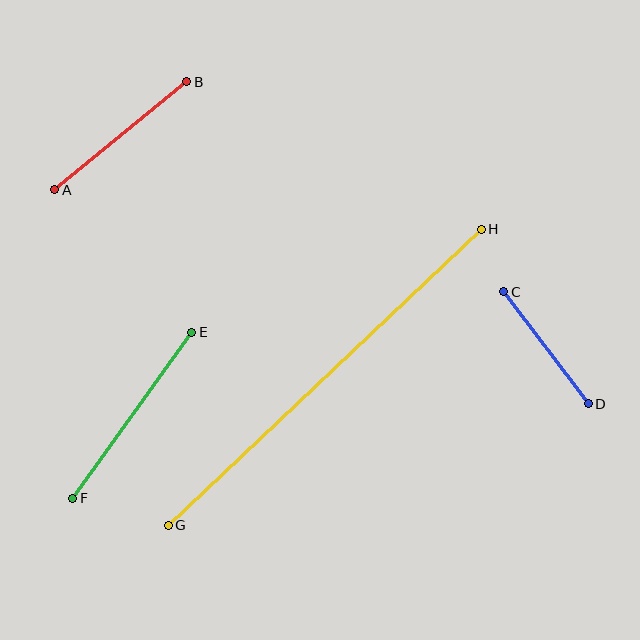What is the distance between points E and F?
The distance is approximately 204 pixels.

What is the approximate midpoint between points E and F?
The midpoint is at approximately (132, 415) pixels.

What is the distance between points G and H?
The distance is approximately 431 pixels.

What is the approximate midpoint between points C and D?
The midpoint is at approximately (546, 348) pixels.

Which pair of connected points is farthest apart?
Points G and H are farthest apart.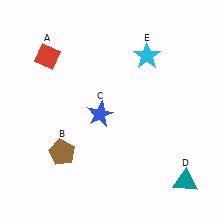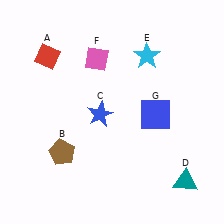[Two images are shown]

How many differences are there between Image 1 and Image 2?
There are 2 differences between the two images.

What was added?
A pink diamond (F), a blue square (G) were added in Image 2.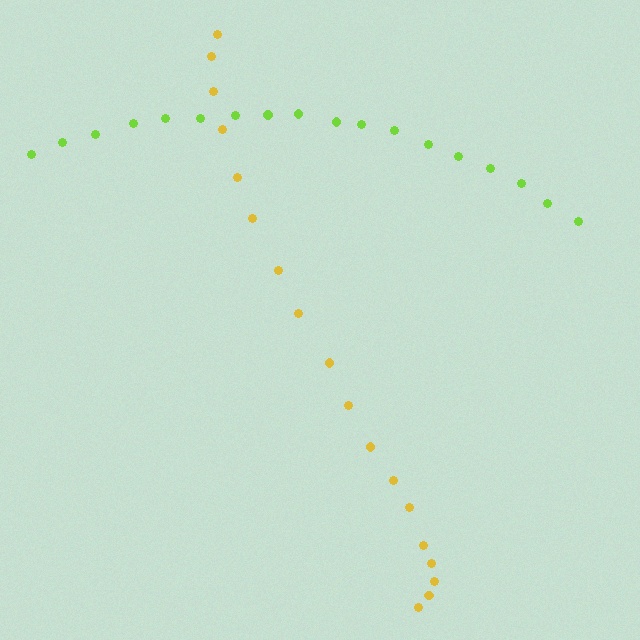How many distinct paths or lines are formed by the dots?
There are 2 distinct paths.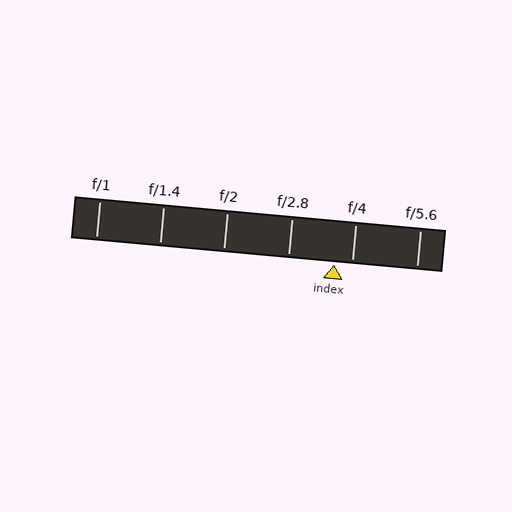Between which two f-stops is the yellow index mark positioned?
The index mark is between f/2.8 and f/4.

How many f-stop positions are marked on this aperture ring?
There are 6 f-stop positions marked.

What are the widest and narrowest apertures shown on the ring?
The widest aperture shown is f/1 and the narrowest is f/5.6.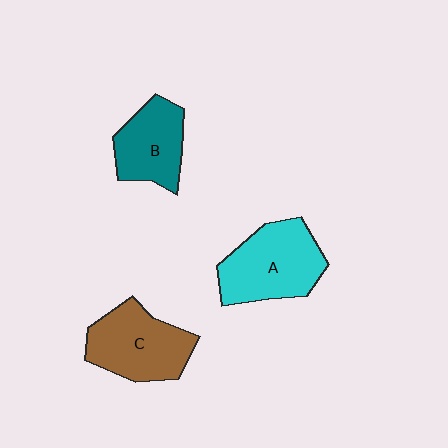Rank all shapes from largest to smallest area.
From largest to smallest: A (cyan), C (brown), B (teal).